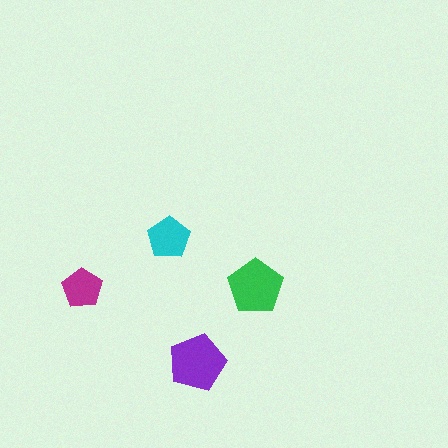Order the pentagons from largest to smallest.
the purple one, the green one, the cyan one, the magenta one.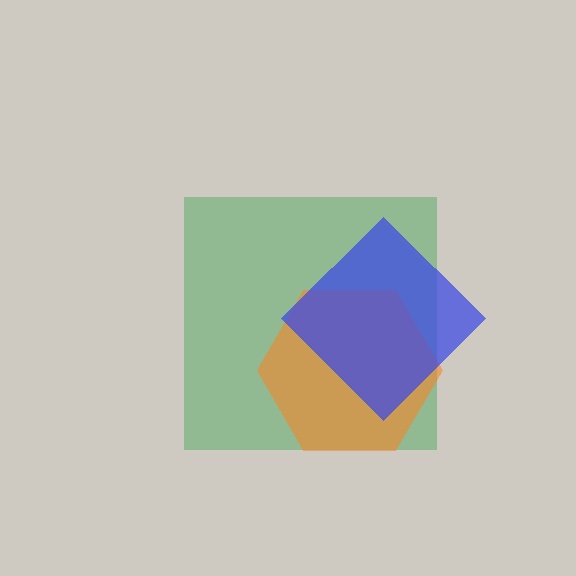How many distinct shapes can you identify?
There are 3 distinct shapes: a green square, an orange hexagon, a blue diamond.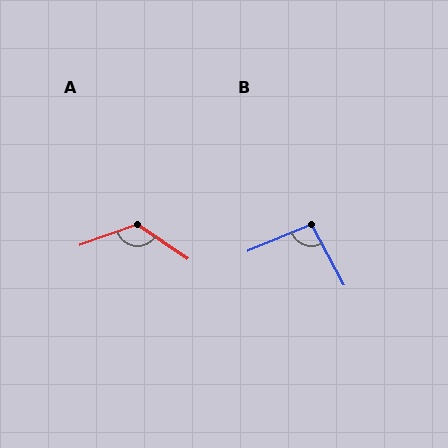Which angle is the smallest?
B, at approximately 96 degrees.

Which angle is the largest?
A, at approximately 126 degrees.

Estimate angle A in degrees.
Approximately 126 degrees.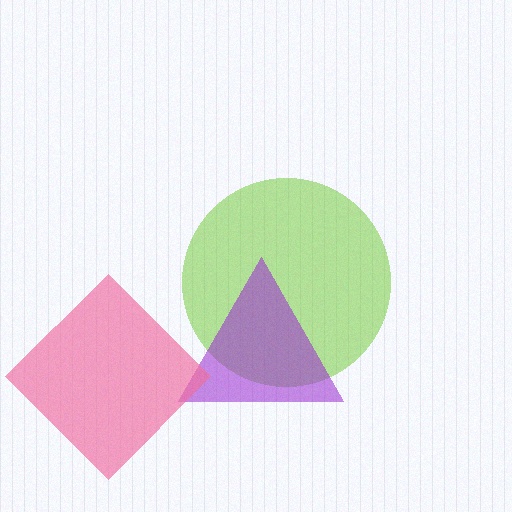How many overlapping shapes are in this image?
There are 3 overlapping shapes in the image.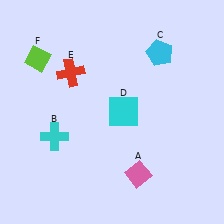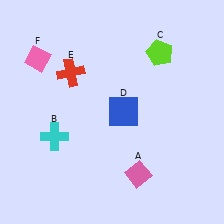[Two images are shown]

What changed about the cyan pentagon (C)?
In Image 1, C is cyan. In Image 2, it changed to lime.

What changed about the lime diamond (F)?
In Image 1, F is lime. In Image 2, it changed to pink.